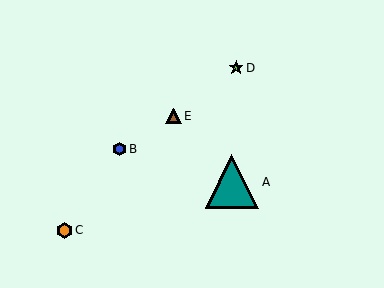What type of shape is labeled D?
Shape D is a lime star.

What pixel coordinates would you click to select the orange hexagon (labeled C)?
Click at (64, 230) to select the orange hexagon C.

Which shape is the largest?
The teal triangle (labeled A) is the largest.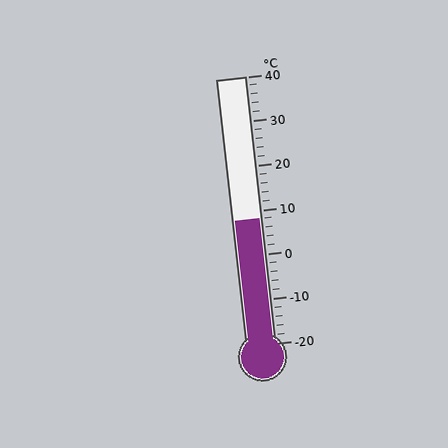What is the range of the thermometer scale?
The thermometer scale ranges from -20°C to 40°C.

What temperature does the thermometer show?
The thermometer shows approximately 8°C.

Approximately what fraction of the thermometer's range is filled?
The thermometer is filled to approximately 45% of its range.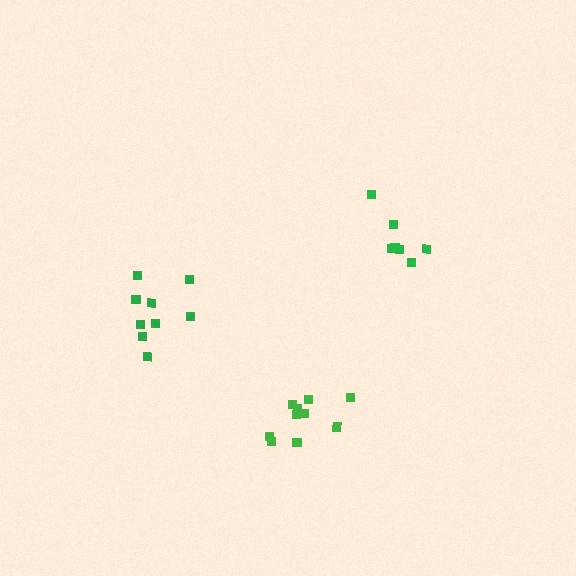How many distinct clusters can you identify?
There are 3 distinct clusters.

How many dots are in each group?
Group 1: 7 dots, Group 2: 9 dots, Group 3: 10 dots (26 total).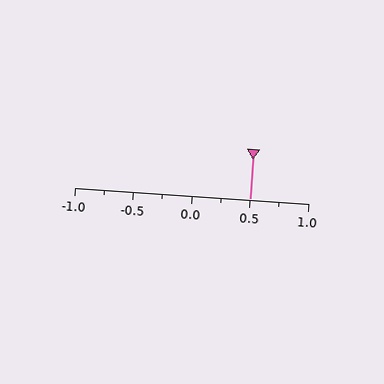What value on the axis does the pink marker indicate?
The marker indicates approximately 0.5.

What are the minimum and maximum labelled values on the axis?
The axis runs from -1.0 to 1.0.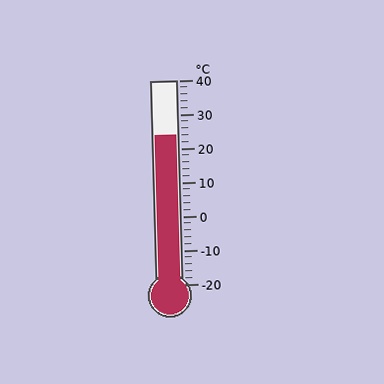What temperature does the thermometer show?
The thermometer shows approximately 24°C.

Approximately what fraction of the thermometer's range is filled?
The thermometer is filled to approximately 75% of its range.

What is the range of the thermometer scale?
The thermometer scale ranges from -20°C to 40°C.